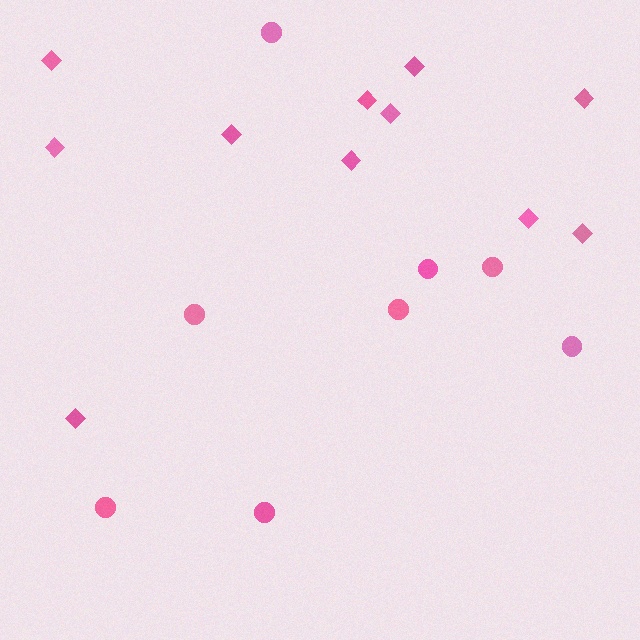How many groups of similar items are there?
There are 2 groups: one group of diamonds (11) and one group of circles (8).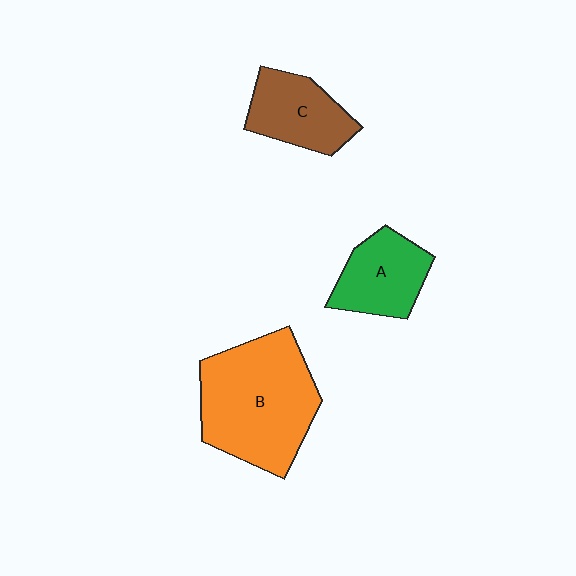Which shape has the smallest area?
Shape A (green).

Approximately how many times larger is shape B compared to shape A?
Approximately 2.0 times.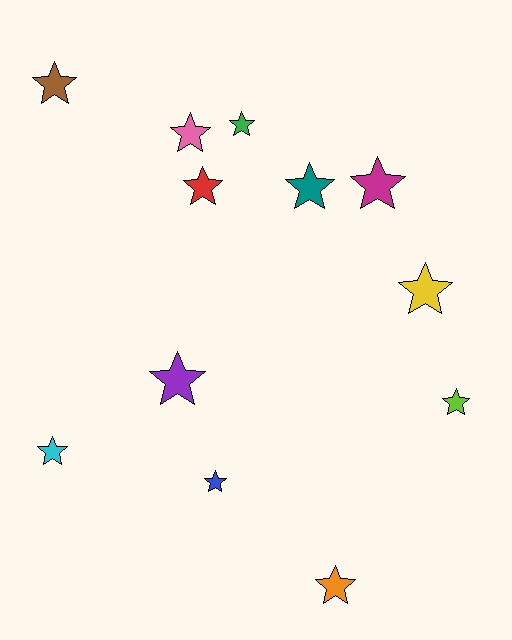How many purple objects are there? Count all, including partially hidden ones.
There is 1 purple object.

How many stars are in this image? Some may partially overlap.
There are 12 stars.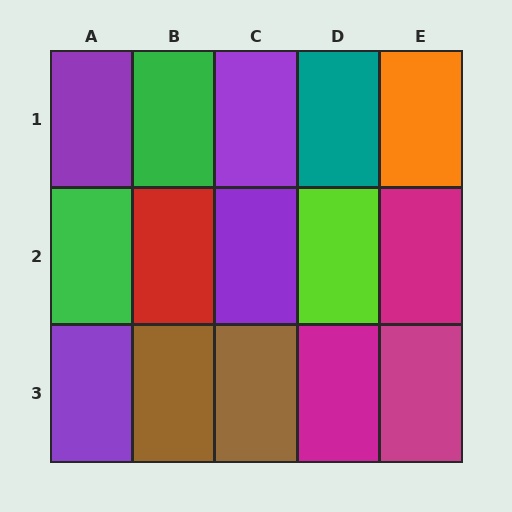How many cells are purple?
4 cells are purple.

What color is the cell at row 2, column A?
Green.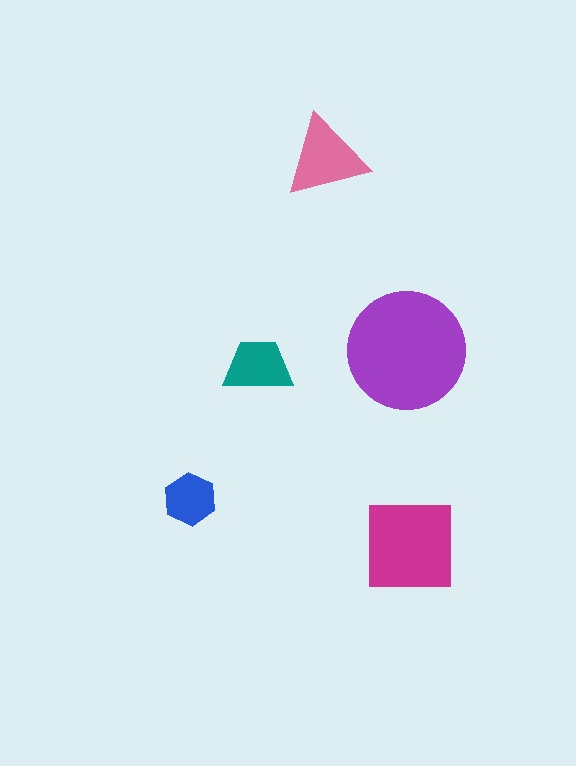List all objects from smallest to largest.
The blue hexagon, the teal trapezoid, the pink triangle, the magenta square, the purple circle.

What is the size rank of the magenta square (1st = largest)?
2nd.